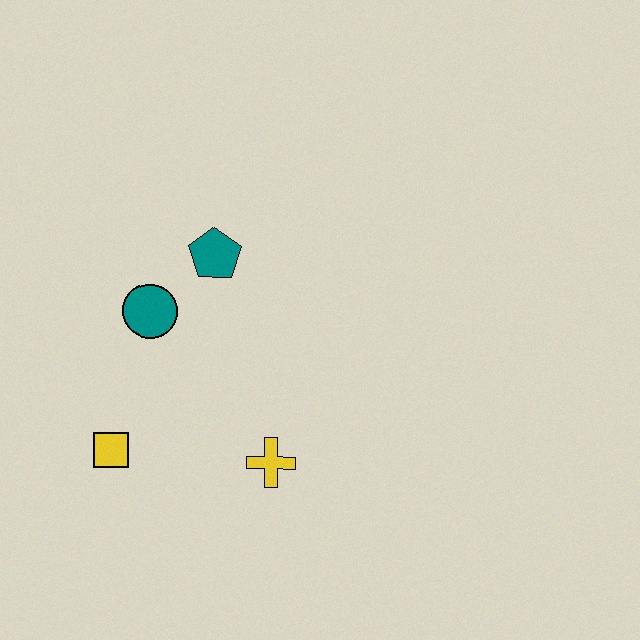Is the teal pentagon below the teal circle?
No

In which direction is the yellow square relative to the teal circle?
The yellow square is below the teal circle.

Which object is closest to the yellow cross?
The yellow square is closest to the yellow cross.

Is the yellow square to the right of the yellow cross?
No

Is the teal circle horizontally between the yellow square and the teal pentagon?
Yes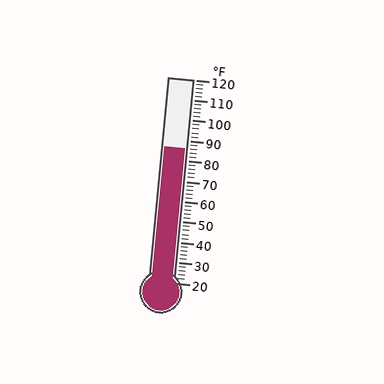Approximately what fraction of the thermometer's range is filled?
The thermometer is filled to approximately 65% of its range.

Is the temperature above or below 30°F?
The temperature is above 30°F.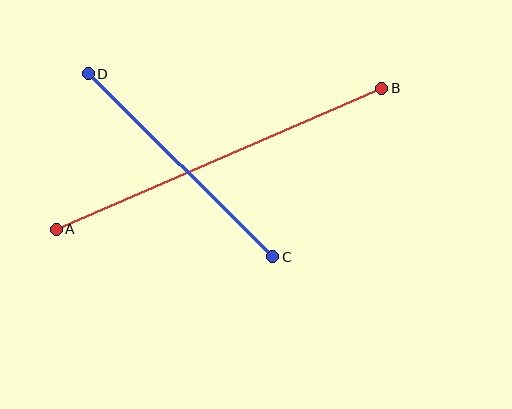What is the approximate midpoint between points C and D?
The midpoint is at approximately (181, 165) pixels.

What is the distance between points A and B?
The distance is approximately 355 pixels.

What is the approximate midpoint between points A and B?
The midpoint is at approximately (219, 159) pixels.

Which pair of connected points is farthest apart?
Points A and B are farthest apart.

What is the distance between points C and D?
The distance is approximately 260 pixels.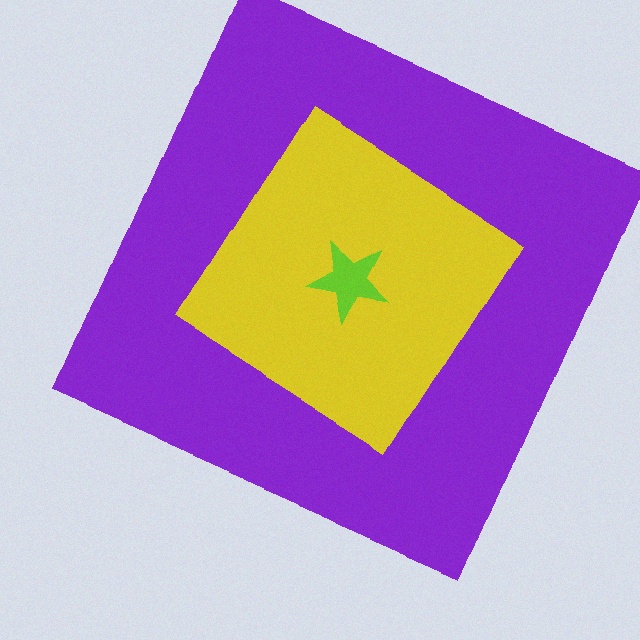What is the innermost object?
The lime star.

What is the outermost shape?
The purple square.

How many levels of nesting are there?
3.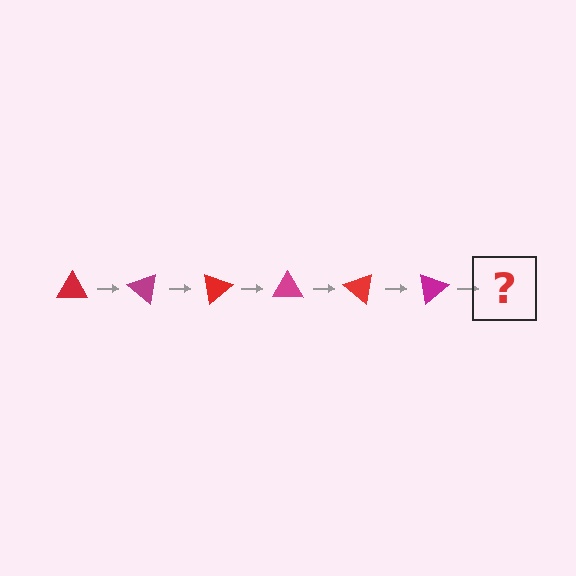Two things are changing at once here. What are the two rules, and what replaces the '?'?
The two rules are that it rotates 40 degrees each step and the color cycles through red and magenta. The '?' should be a red triangle, rotated 240 degrees from the start.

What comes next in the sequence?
The next element should be a red triangle, rotated 240 degrees from the start.